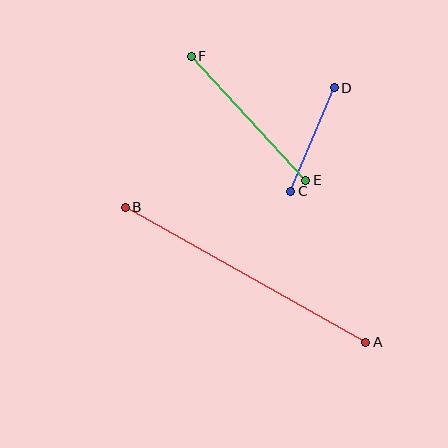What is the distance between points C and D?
The distance is approximately 112 pixels.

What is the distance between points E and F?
The distance is approximately 169 pixels.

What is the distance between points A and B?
The distance is approximately 276 pixels.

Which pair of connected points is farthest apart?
Points A and B are farthest apart.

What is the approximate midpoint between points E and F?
The midpoint is at approximately (249, 118) pixels.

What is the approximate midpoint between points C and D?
The midpoint is at approximately (313, 140) pixels.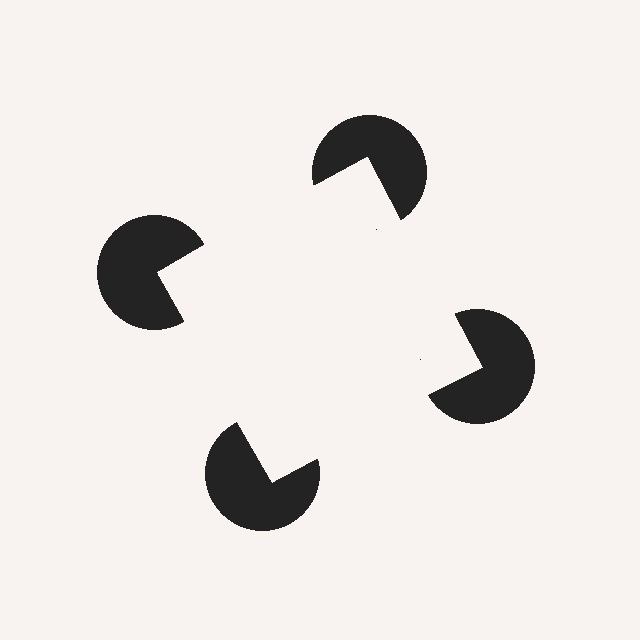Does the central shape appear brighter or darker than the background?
It typically appears slightly brighter than the background, even though no actual brightness change is drawn.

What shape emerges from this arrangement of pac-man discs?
An illusory square — its edges are inferred from the aligned wedge cuts in the pac-man discs, not physically drawn.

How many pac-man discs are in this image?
There are 4 — one at each vertex of the illusory square.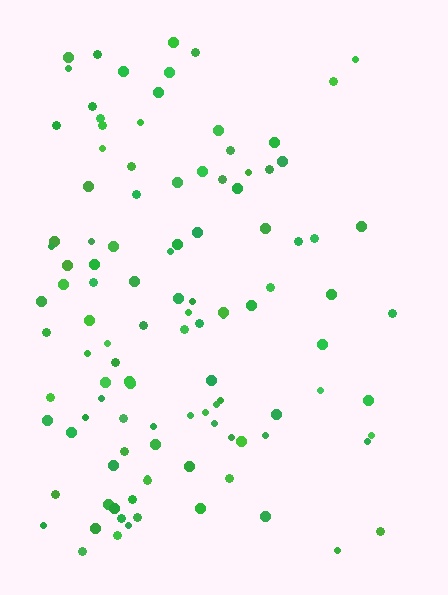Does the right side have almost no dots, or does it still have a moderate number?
Still a moderate number, just noticeably fewer than the left.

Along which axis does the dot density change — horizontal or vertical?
Horizontal.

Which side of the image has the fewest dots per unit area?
The right.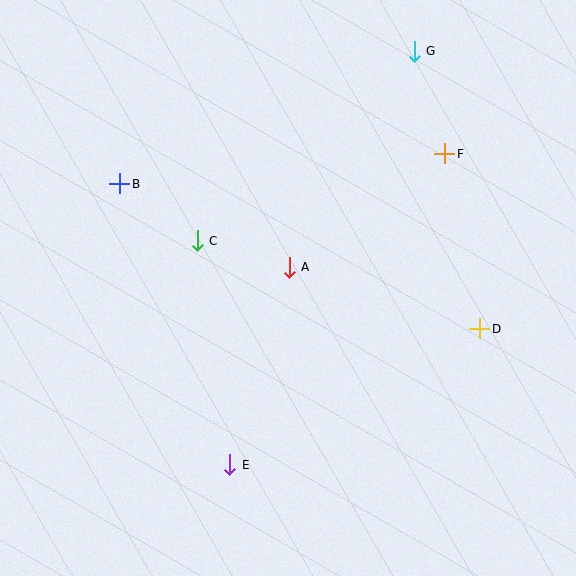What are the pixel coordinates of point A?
Point A is at (289, 267).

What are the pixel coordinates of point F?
Point F is at (444, 154).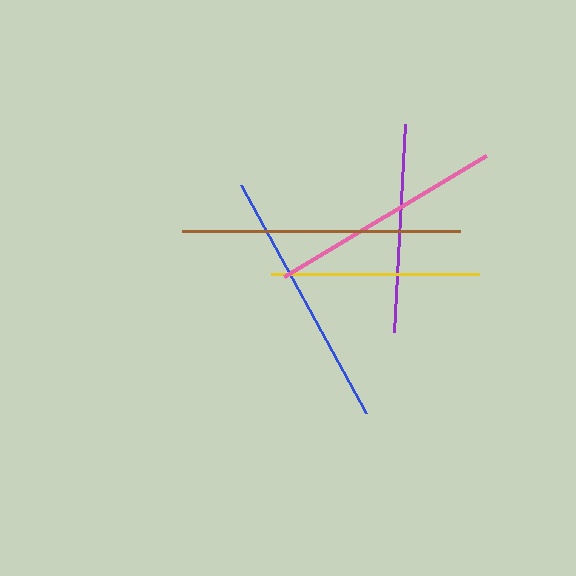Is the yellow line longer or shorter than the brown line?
The brown line is longer than the yellow line.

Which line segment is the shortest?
The yellow line is the shortest at approximately 207 pixels.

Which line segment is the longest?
The brown line is the longest at approximately 279 pixels.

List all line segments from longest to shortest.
From longest to shortest: brown, blue, pink, purple, yellow.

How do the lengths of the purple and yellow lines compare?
The purple and yellow lines are approximately the same length.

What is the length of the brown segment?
The brown segment is approximately 279 pixels long.